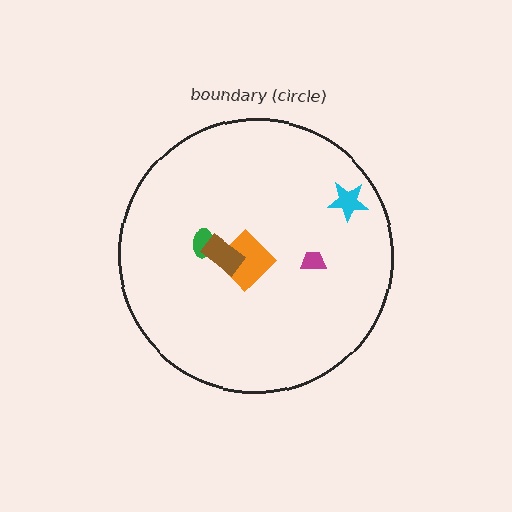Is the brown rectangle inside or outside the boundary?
Inside.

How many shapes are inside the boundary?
5 inside, 0 outside.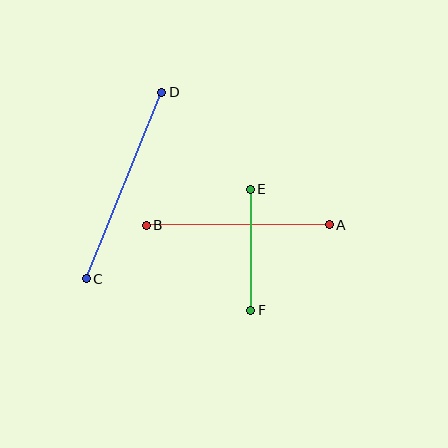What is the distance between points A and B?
The distance is approximately 183 pixels.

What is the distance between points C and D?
The distance is approximately 201 pixels.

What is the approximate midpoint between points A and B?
The midpoint is at approximately (238, 225) pixels.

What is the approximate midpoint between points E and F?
The midpoint is at approximately (251, 250) pixels.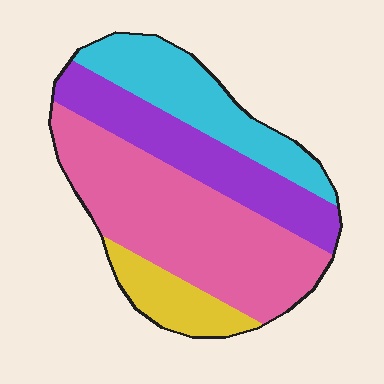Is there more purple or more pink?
Pink.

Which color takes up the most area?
Pink, at roughly 45%.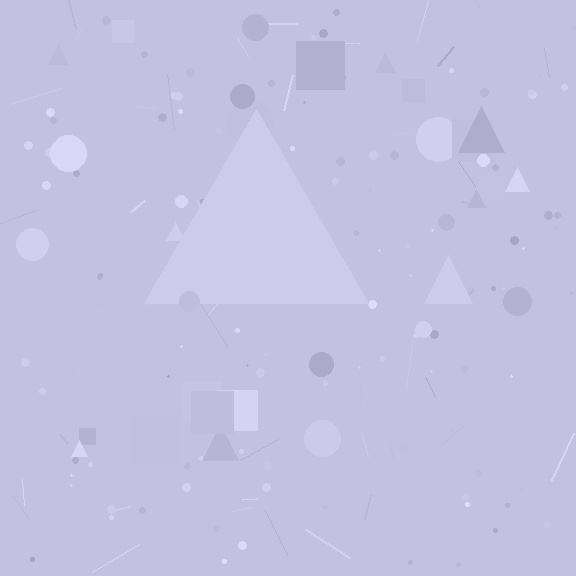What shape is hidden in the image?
A triangle is hidden in the image.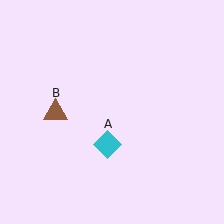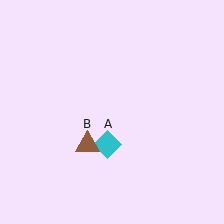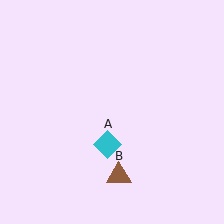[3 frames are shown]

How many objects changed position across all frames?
1 object changed position: brown triangle (object B).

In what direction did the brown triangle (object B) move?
The brown triangle (object B) moved down and to the right.